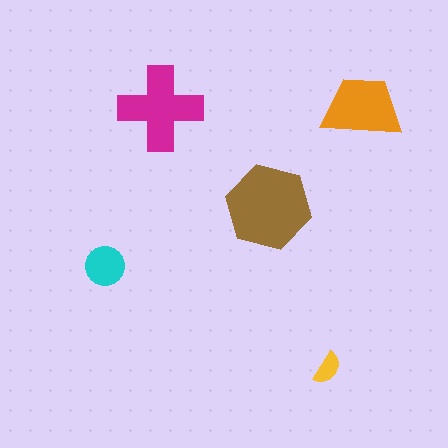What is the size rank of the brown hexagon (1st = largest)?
1st.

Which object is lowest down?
The yellow semicircle is bottommost.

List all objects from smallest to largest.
The yellow semicircle, the cyan circle, the orange trapezoid, the magenta cross, the brown hexagon.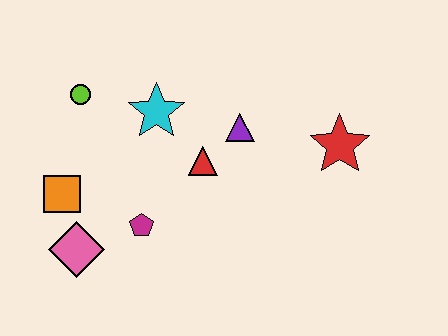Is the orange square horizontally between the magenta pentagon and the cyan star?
No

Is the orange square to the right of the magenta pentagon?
No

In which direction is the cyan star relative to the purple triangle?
The cyan star is to the left of the purple triangle.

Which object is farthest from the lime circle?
The red star is farthest from the lime circle.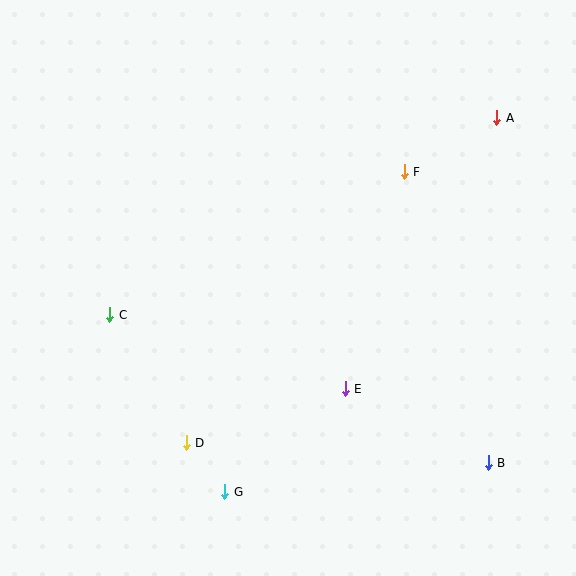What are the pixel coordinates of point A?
Point A is at (497, 118).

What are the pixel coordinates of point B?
Point B is at (488, 463).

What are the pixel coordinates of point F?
Point F is at (404, 172).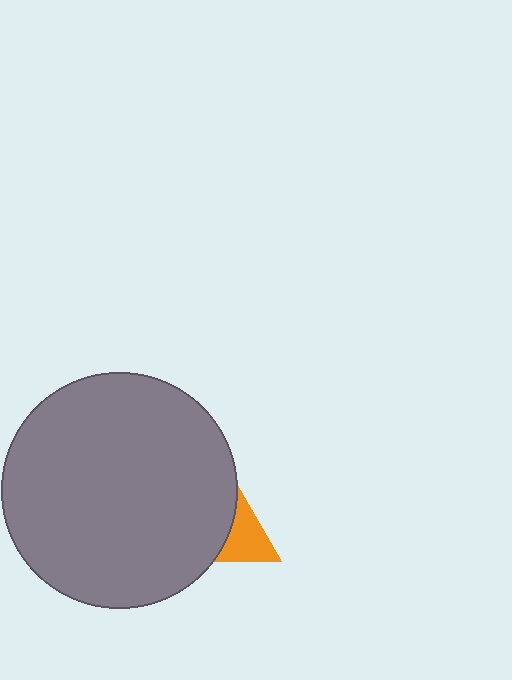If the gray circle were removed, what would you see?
You would see the complete orange triangle.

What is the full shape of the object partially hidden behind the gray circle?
The partially hidden object is an orange triangle.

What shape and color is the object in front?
The object in front is a gray circle.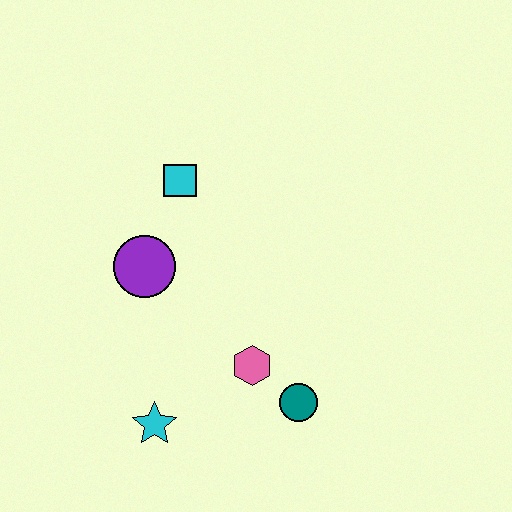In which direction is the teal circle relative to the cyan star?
The teal circle is to the right of the cyan star.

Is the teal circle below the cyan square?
Yes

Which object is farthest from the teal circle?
The cyan square is farthest from the teal circle.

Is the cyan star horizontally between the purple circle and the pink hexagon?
Yes